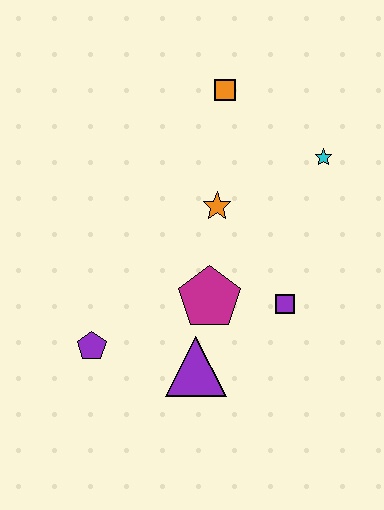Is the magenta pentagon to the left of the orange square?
Yes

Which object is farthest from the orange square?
The purple pentagon is farthest from the orange square.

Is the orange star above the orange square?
No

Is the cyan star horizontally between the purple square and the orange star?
No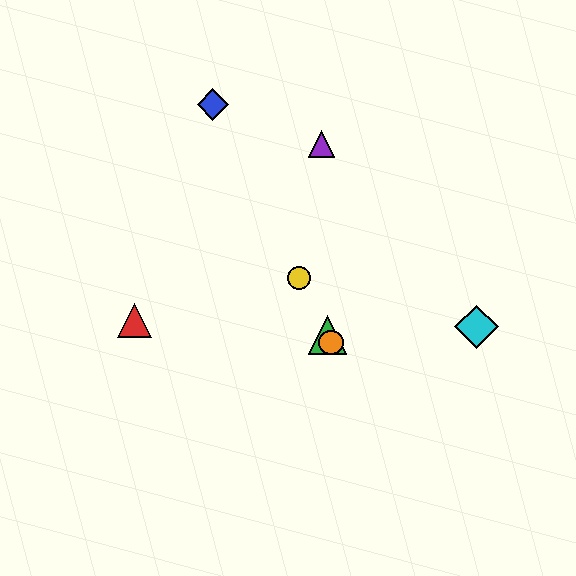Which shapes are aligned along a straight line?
The blue diamond, the green triangle, the yellow circle, the orange circle are aligned along a straight line.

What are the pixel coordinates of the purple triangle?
The purple triangle is at (321, 144).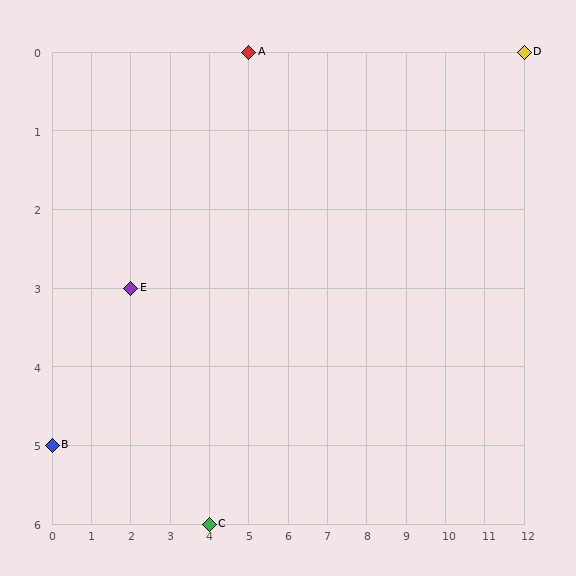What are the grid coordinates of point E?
Point E is at grid coordinates (2, 3).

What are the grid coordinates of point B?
Point B is at grid coordinates (0, 5).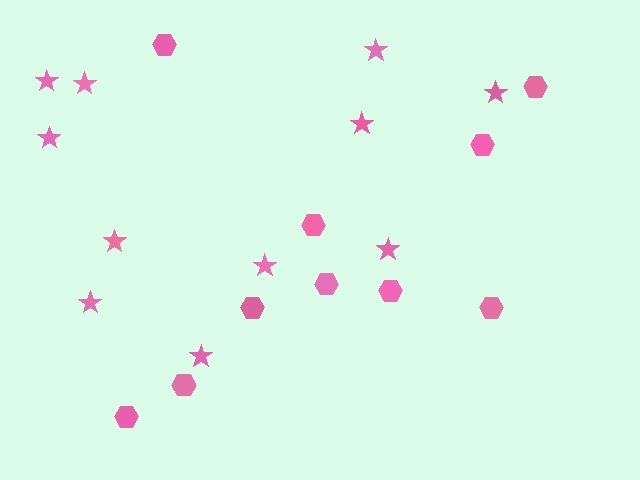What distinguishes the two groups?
There are 2 groups: one group of stars (11) and one group of hexagons (10).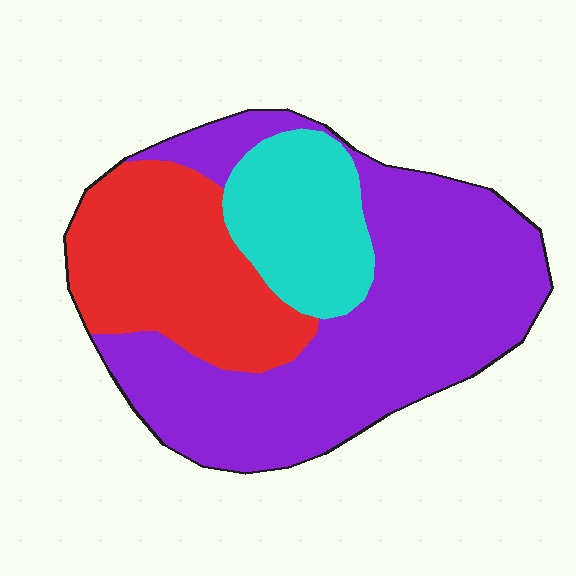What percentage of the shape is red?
Red takes up about one quarter (1/4) of the shape.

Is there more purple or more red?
Purple.